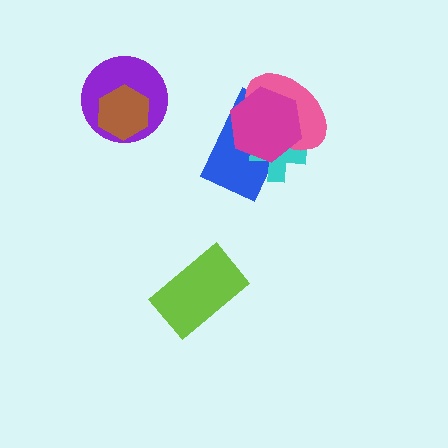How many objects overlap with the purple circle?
1 object overlaps with the purple circle.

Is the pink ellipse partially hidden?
Yes, it is partially covered by another shape.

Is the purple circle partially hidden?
Yes, it is partially covered by another shape.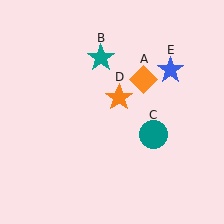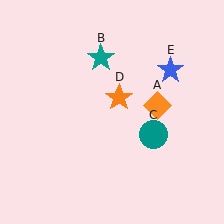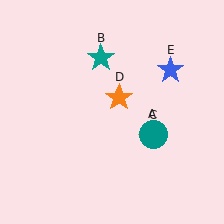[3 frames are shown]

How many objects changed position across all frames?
1 object changed position: orange diamond (object A).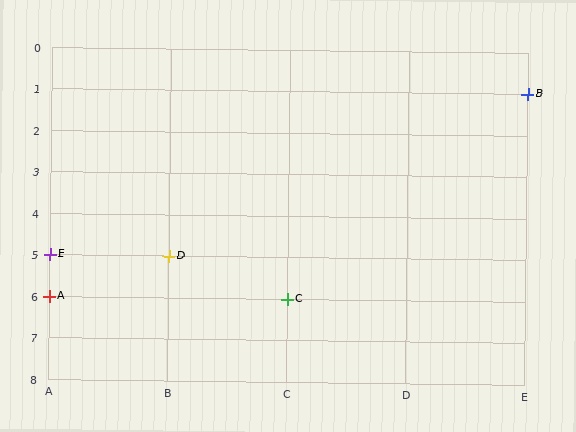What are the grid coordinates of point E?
Point E is at grid coordinates (A, 5).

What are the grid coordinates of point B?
Point B is at grid coordinates (E, 1).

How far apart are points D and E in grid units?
Points D and E are 1 column apart.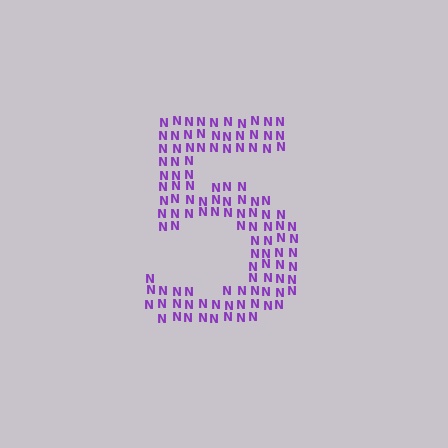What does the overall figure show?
The overall figure shows the digit 5.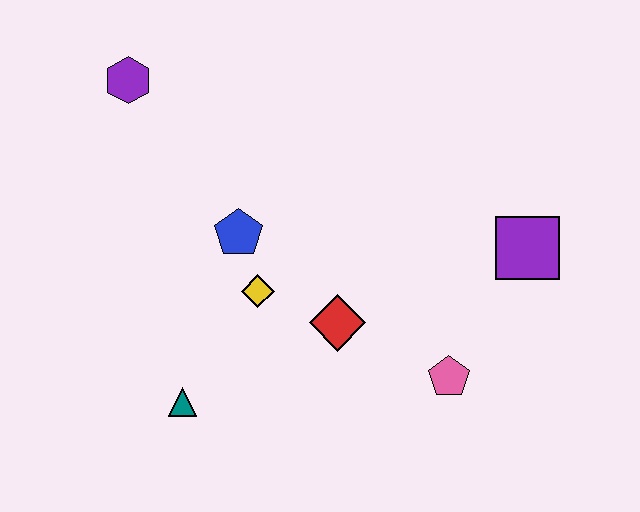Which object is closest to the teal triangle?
The yellow diamond is closest to the teal triangle.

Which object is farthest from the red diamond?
The purple hexagon is farthest from the red diamond.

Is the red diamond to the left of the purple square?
Yes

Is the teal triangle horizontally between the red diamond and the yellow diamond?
No